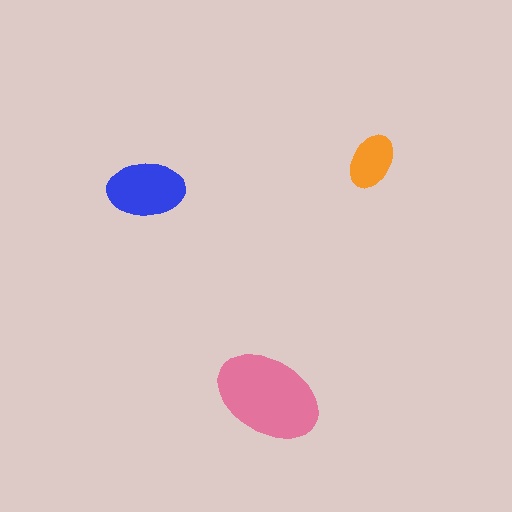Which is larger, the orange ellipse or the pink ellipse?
The pink one.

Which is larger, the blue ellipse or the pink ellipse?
The pink one.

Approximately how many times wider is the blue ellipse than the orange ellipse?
About 1.5 times wider.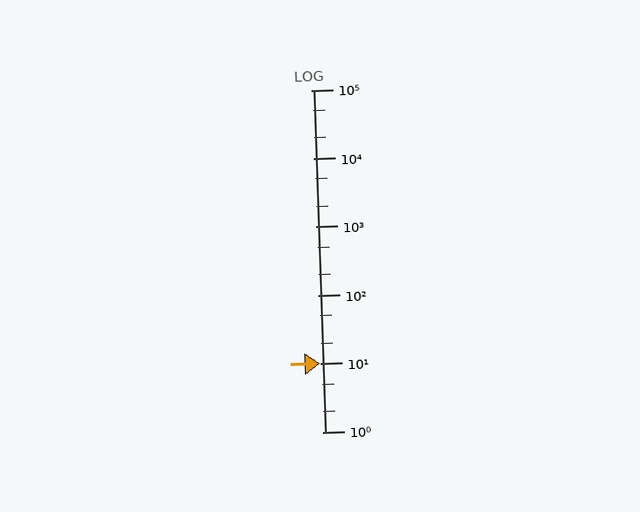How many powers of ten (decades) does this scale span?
The scale spans 5 decades, from 1 to 100000.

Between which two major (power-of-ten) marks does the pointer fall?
The pointer is between 10 and 100.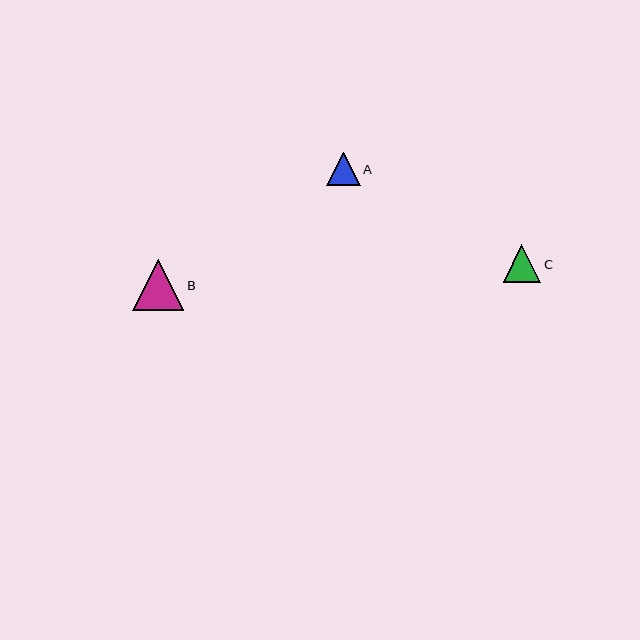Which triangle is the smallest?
Triangle A is the smallest with a size of approximately 34 pixels.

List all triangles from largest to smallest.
From largest to smallest: B, C, A.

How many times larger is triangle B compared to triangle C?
Triangle B is approximately 1.4 times the size of triangle C.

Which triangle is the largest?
Triangle B is the largest with a size of approximately 51 pixels.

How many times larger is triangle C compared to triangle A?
Triangle C is approximately 1.1 times the size of triangle A.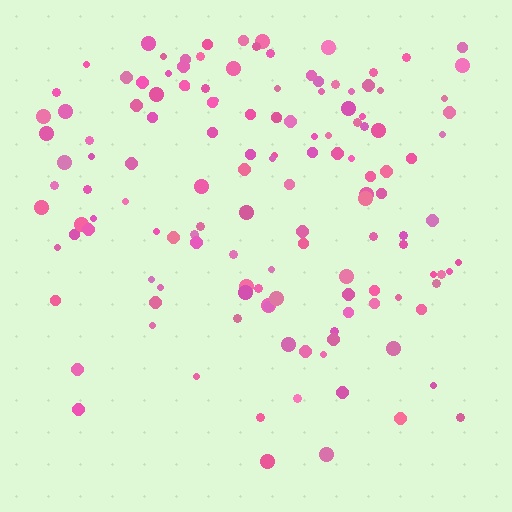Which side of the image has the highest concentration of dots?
The top.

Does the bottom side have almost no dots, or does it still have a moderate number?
Still a moderate number, just noticeably fewer than the top.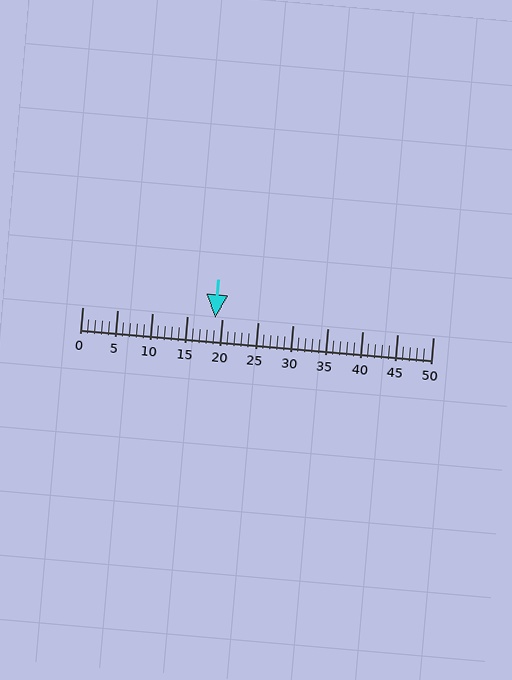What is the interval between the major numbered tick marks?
The major tick marks are spaced 5 units apart.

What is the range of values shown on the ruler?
The ruler shows values from 0 to 50.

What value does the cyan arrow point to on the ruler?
The cyan arrow points to approximately 19.